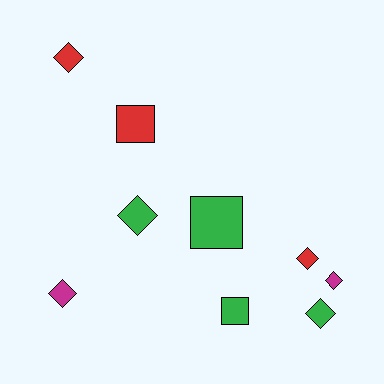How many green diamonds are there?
There are 2 green diamonds.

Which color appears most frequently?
Green, with 4 objects.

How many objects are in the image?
There are 9 objects.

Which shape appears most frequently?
Diamond, with 6 objects.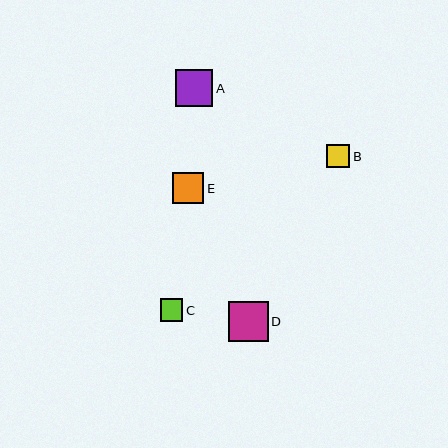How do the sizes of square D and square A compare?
Square D and square A are approximately the same size.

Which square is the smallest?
Square C is the smallest with a size of approximately 22 pixels.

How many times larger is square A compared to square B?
Square A is approximately 1.6 times the size of square B.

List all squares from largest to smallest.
From largest to smallest: D, A, E, B, C.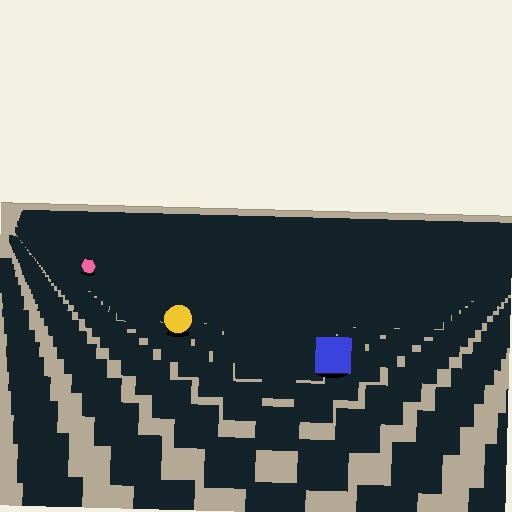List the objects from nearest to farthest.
From nearest to farthest: the blue square, the yellow circle, the pink hexagon.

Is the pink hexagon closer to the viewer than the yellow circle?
No. The yellow circle is closer — you can tell from the texture gradient: the ground texture is coarser near it.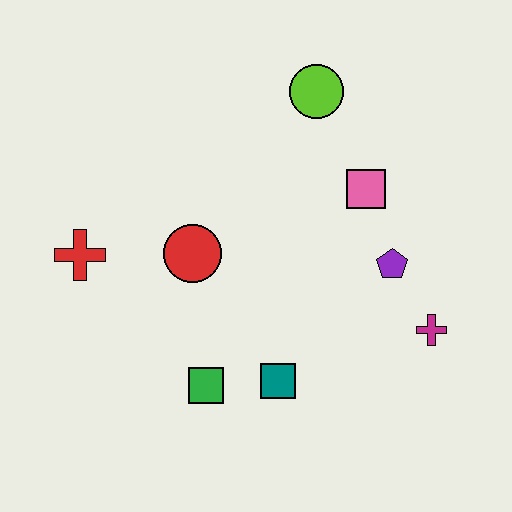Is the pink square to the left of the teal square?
No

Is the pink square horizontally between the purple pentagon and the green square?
Yes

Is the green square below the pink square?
Yes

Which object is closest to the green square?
The teal square is closest to the green square.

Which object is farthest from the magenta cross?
The red cross is farthest from the magenta cross.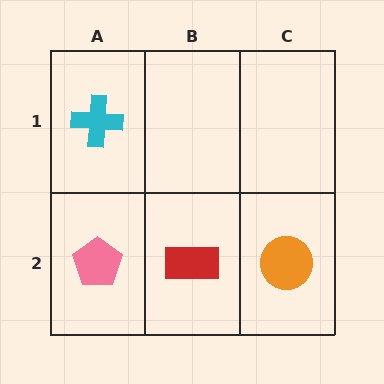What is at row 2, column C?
An orange circle.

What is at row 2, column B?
A red rectangle.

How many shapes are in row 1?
1 shape.